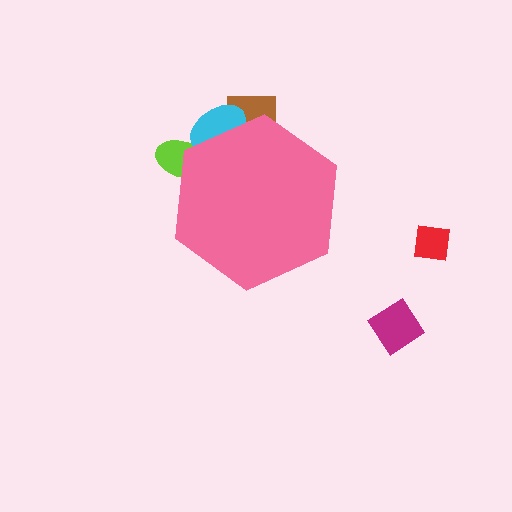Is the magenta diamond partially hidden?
No, the magenta diamond is fully visible.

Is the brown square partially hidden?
Yes, the brown square is partially hidden behind the pink hexagon.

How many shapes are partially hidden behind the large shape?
3 shapes are partially hidden.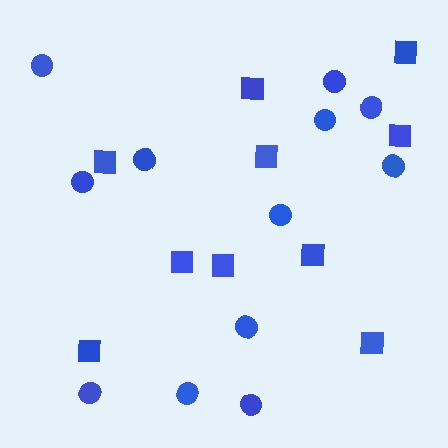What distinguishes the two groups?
There are 2 groups: one group of circles (12) and one group of squares (10).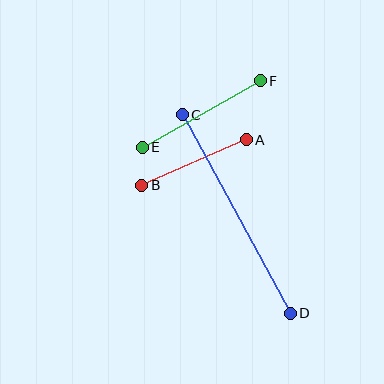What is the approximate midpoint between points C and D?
The midpoint is at approximately (236, 214) pixels.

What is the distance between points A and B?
The distance is approximately 114 pixels.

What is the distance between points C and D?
The distance is approximately 226 pixels.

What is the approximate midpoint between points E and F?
The midpoint is at approximately (201, 114) pixels.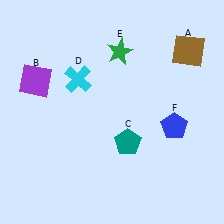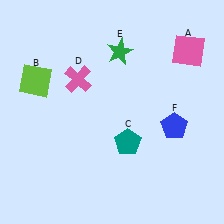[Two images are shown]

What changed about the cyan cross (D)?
In Image 1, D is cyan. In Image 2, it changed to pink.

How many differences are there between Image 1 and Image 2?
There are 3 differences between the two images.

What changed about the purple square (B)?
In Image 1, B is purple. In Image 2, it changed to lime.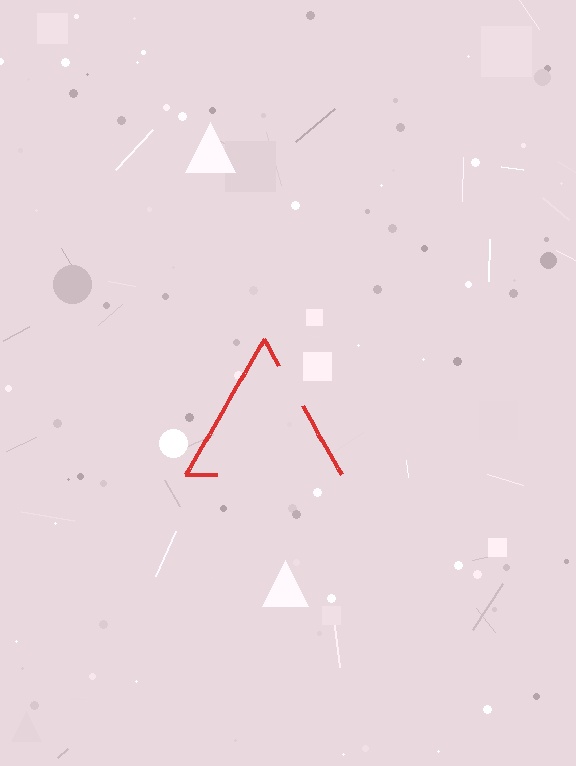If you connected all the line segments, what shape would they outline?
They would outline a triangle.